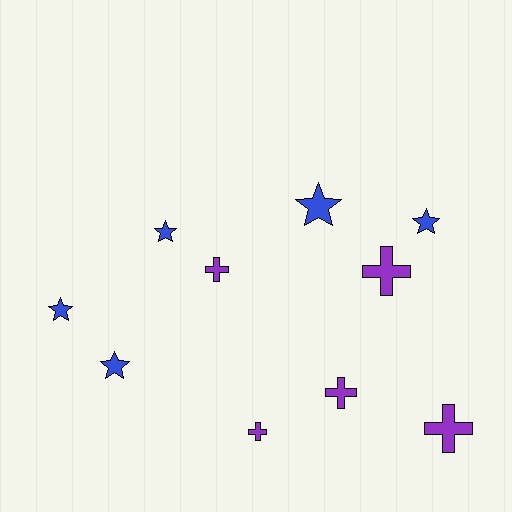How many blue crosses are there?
There are no blue crosses.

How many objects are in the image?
There are 10 objects.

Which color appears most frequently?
Purple, with 5 objects.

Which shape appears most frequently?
Star, with 5 objects.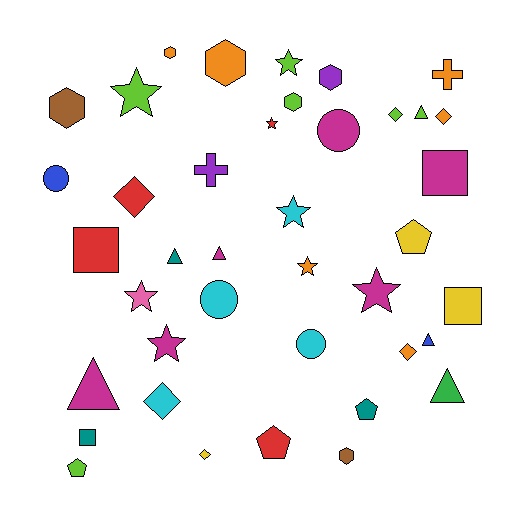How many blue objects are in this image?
There are 2 blue objects.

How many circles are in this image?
There are 4 circles.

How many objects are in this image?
There are 40 objects.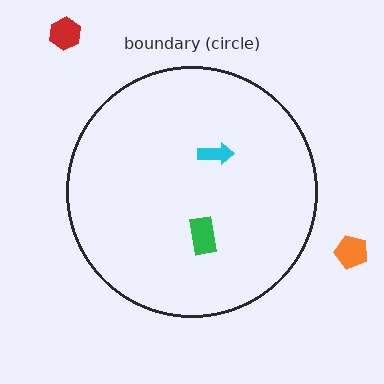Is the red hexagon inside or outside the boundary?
Outside.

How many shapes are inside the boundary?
2 inside, 2 outside.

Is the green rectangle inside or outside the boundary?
Inside.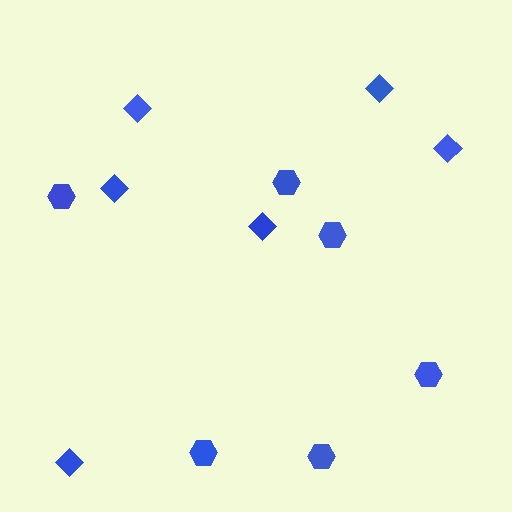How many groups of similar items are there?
There are 2 groups: one group of diamonds (6) and one group of hexagons (6).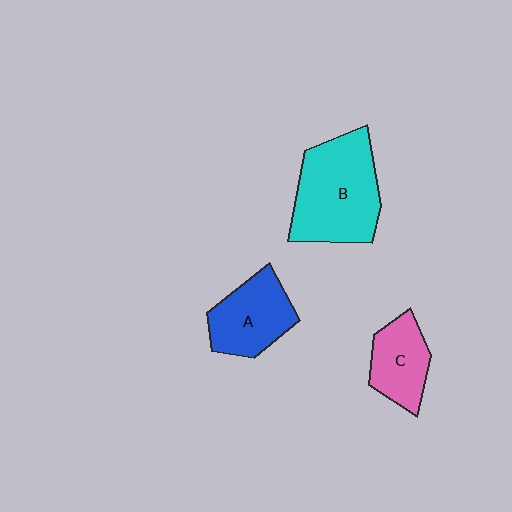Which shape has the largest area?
Shape B (cyan).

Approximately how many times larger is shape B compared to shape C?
Approximately 1.9 times.